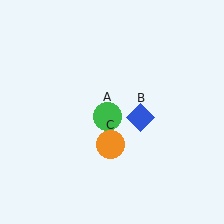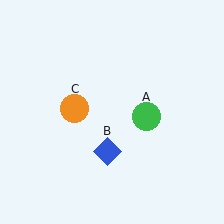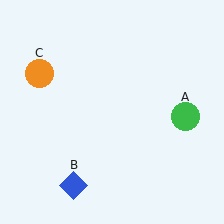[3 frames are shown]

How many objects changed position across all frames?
3 objects changed position: green circle (object A), blue diamond (object B), orange circle (object C).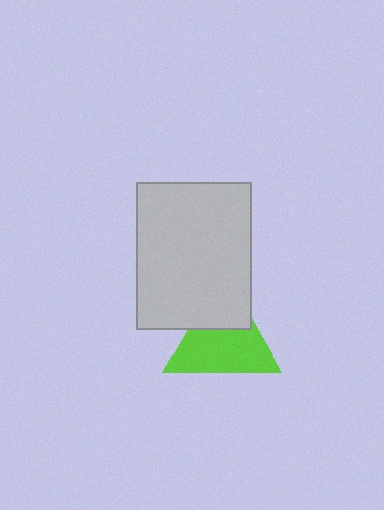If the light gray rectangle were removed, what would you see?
You would see the complete lime triangle.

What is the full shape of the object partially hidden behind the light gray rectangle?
The partially hidden object is a lime triangle.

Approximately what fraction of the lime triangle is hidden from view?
Roughly 33% of the lime triangle is hidden behind the light gray rectangle.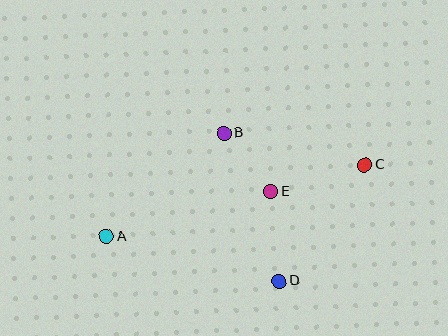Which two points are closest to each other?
Points B and E are closest to each other.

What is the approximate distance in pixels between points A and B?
The distance between A and B is approximately 156 pixels.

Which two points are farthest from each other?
Points A and C are farthest from each other.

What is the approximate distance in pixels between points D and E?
The distance between D and E is approximately 90 pixels.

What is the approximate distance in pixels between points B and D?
The distance between B and D is approximately 158 pixels.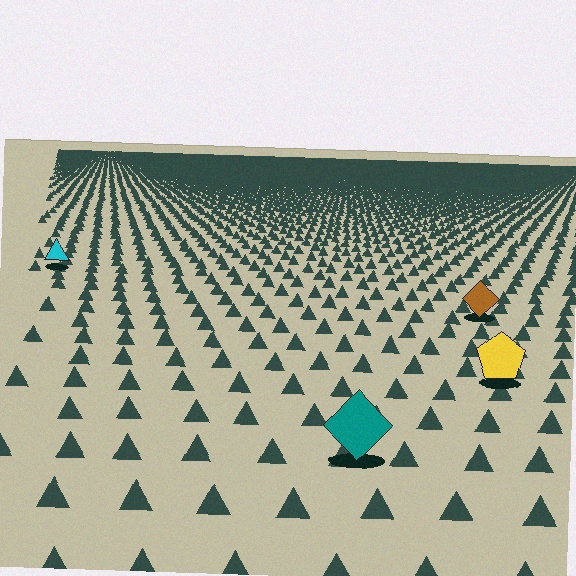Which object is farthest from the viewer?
The cyan triangle is farthest from the viewer. It appears smaller and the ground texture around it is denser.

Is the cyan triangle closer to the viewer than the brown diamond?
No. The brown diamond is closer — you can tell from the texture gradient: the ground texture is coarser near it.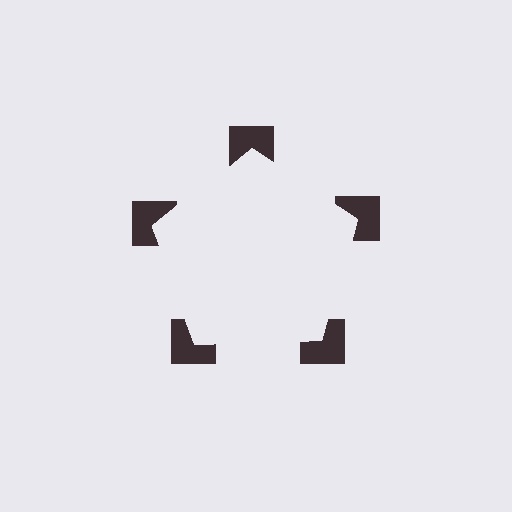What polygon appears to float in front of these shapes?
An illusory pentagon — its edges are inferred from the aligned wedge cuts in the notched squares, not physically drawn.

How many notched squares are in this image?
There are 5 — one at each vertex of the illusory pentagon.